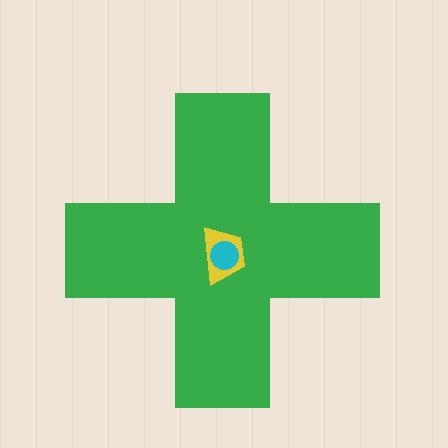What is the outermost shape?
The green cross.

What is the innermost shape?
The cyan circle.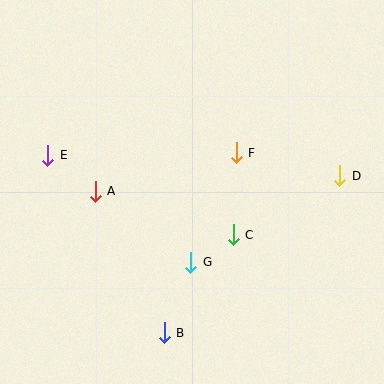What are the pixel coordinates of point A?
Point A is at (95, 191).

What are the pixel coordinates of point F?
Point F is at (236, 153).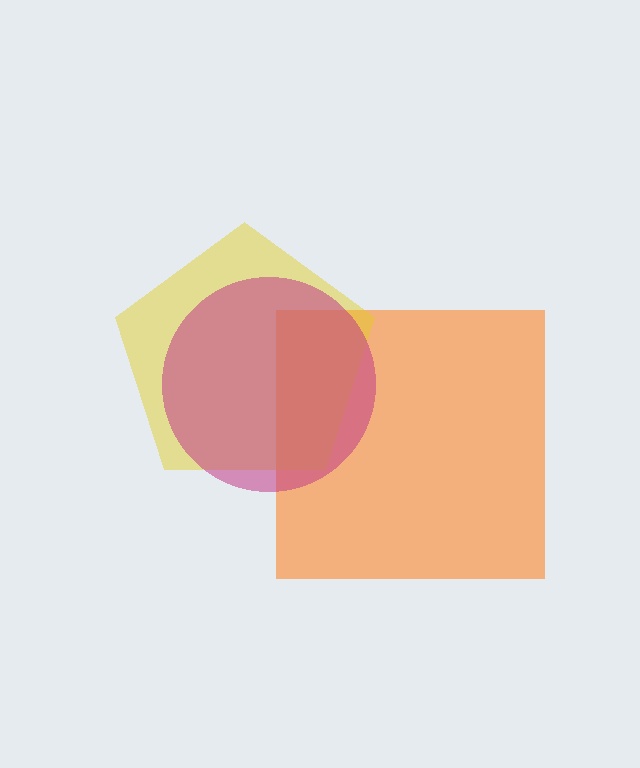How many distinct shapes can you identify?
There are 3 distinct shapes: an orange square, a yellow pentagon, a magenta circle.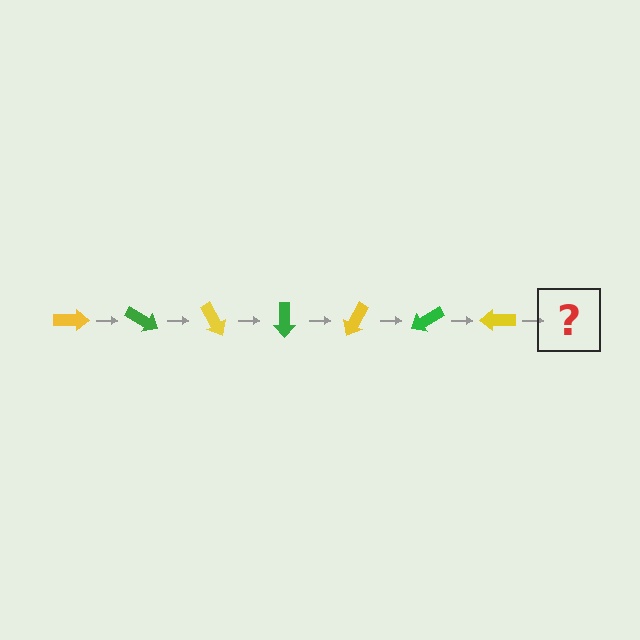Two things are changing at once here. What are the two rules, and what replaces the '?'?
The two rules are that it rotates 30 degrees each step and the color cycles through yellow and green. The '?' should be a green arrow, rotated 210 degrees from the start.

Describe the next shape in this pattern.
It should be a green arrow, rotated 210 degrees from the start.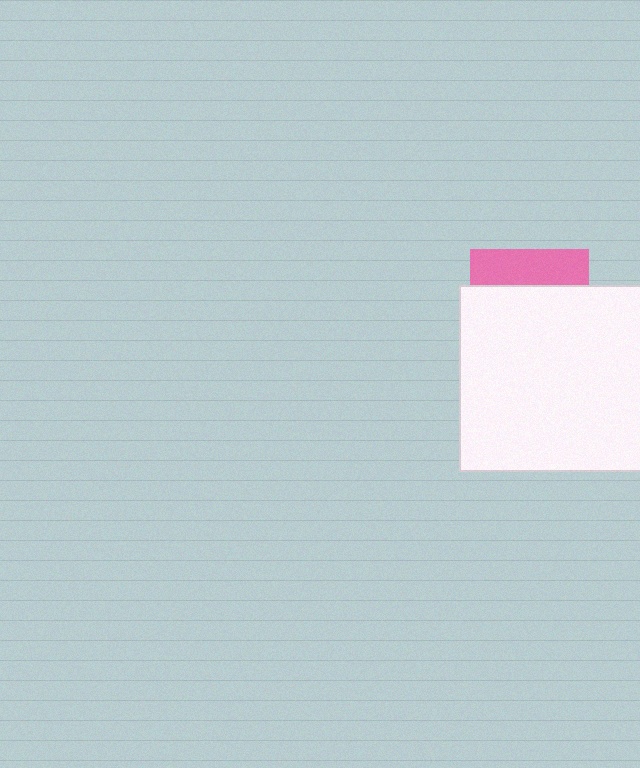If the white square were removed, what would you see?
You would see the complete pink square.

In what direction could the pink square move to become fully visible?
The pink square could move up. That would shift it out from behind the white square entirely.